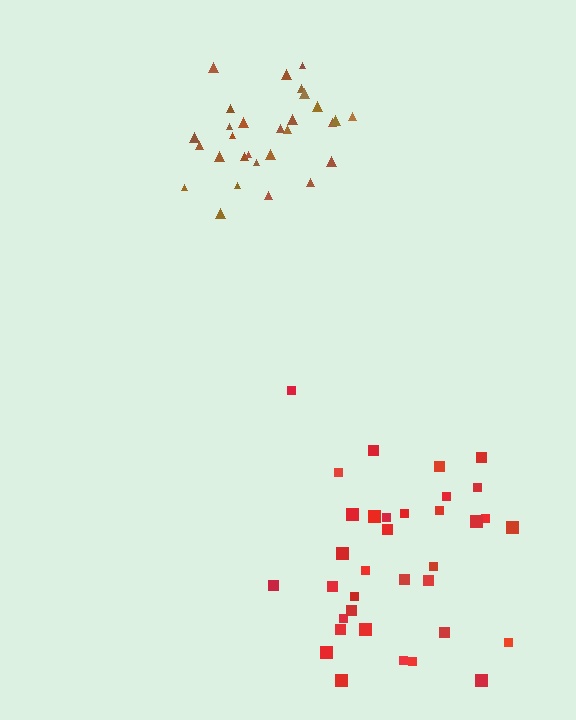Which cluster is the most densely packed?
Brown.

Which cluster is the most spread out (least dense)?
Red.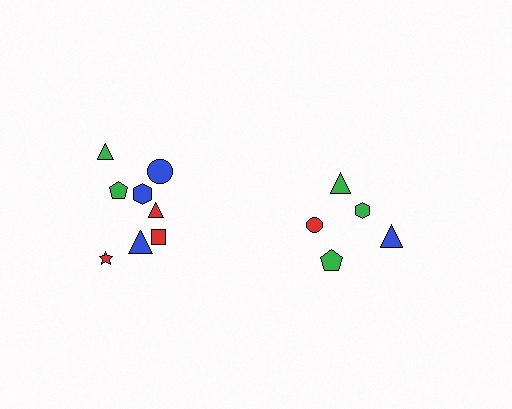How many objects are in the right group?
There are 5 objects.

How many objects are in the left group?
There are 8 objects.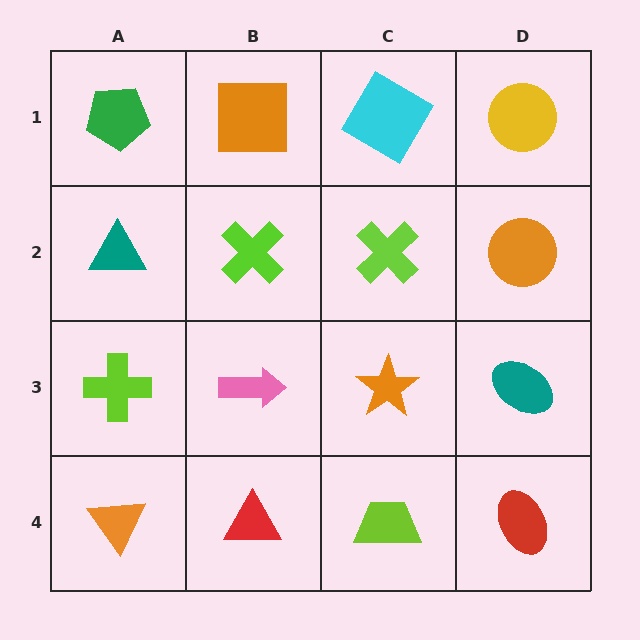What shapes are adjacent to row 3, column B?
A lime cross (row 2, column B), a red triangle (row 4, column B), a lime cross (row 3, column A), an orange star (row 3, column C).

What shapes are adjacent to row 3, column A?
A teal triangle (row 2, column A), an orange triangle (row 4, column A), a pink arrow (row 3, column B).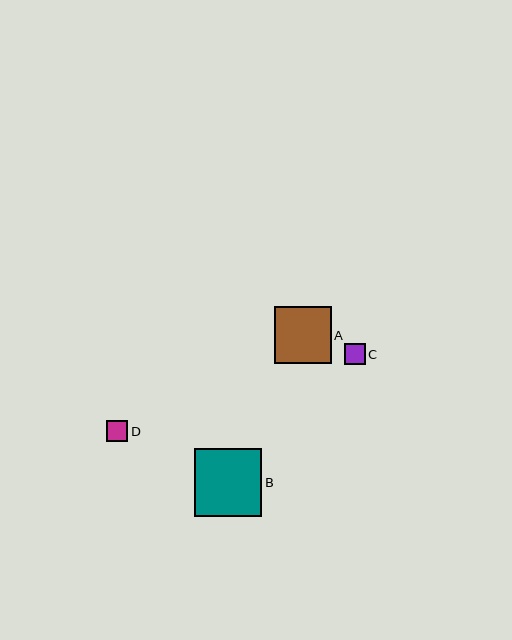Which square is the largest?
Square B is the largest with a size of approximately 67 pixels.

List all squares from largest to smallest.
From largest to smallest: B, A, D, C.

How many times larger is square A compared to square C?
Square A is approximately 2.7 times the size of square C.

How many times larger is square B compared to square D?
Square B is approximately 3.2 times the size of square D.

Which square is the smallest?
Square C is the smallest with a size of approximately 21 pixels.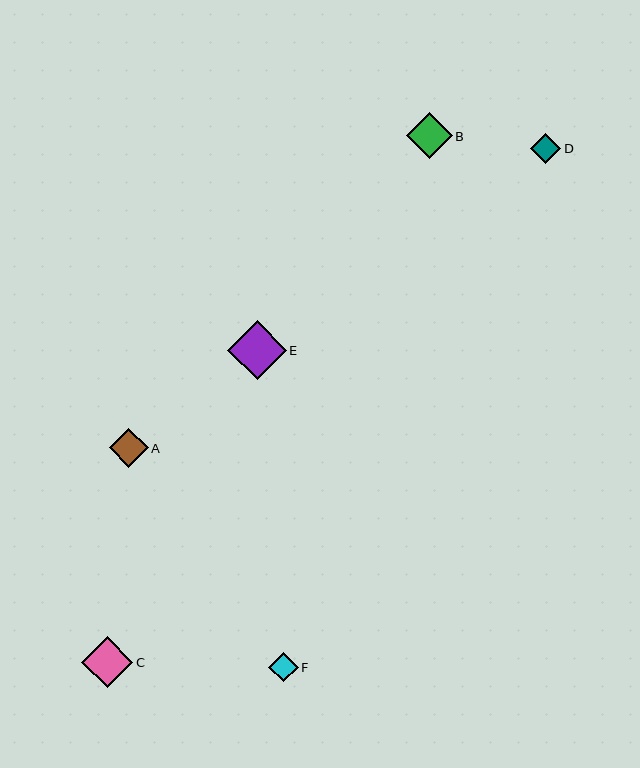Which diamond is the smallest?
Diamond F is the smallest with a size of approximately 30 pixels.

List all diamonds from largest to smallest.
From largest to smallest: E, C, B, A, D, F.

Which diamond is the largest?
Diamond E is the largest with a size of approximately 58 pixels.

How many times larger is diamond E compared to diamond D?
Diamond E is approximately 1.9 times the size of diamond D.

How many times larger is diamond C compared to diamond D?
Diamond C is approximately 1.7 times the size of diamond D.